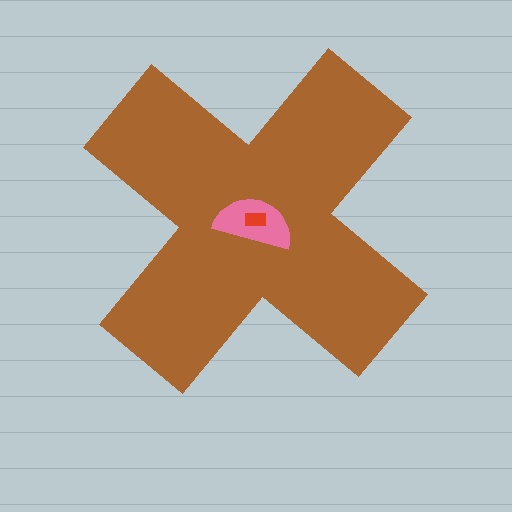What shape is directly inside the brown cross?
The pink semicircle.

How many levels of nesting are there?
3.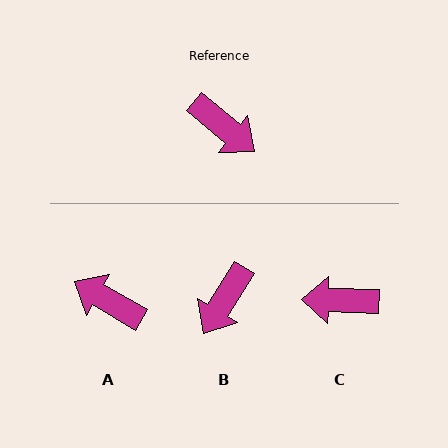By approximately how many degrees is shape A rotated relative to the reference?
Approximately 171 degrees clockwise.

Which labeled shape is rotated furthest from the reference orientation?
A, about 171 degrees away.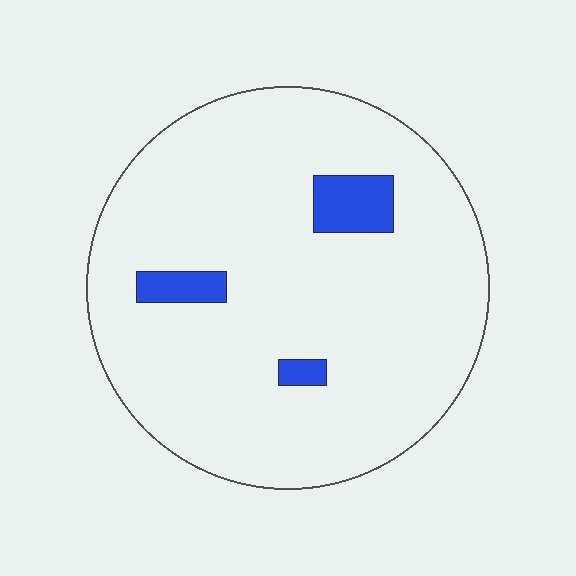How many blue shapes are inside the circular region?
3.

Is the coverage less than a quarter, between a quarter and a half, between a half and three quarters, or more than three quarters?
Less than a quarter.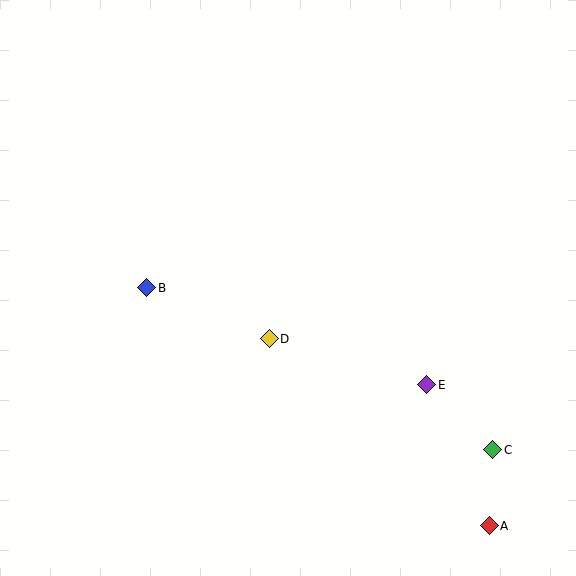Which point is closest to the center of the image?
Point D at (269, 339) is closest to the center.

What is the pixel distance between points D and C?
The distance between D and C is 250 pixels.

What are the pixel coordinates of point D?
Point D is at (269, 339).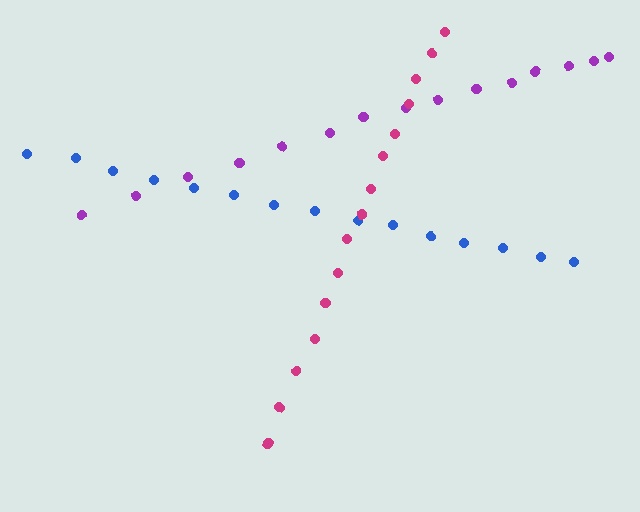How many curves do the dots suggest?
There are 3 distinct paths.